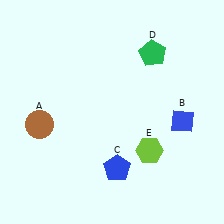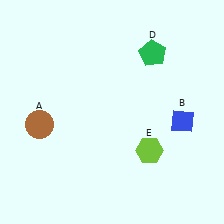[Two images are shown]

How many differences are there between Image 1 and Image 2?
There is 1 difference between the two images.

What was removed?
The blue pentagon (C) was removed in Image 2.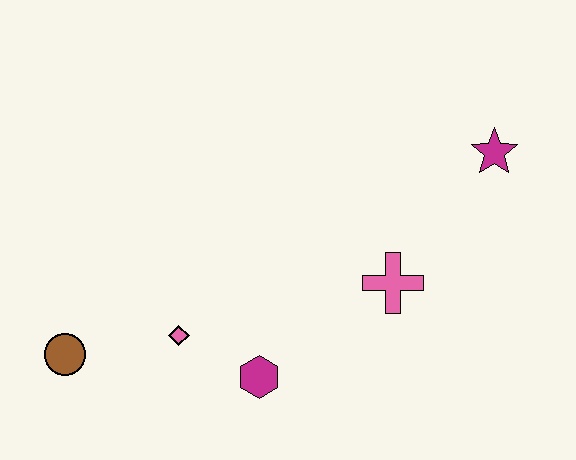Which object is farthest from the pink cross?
The brown circle is farthest from the pink cross.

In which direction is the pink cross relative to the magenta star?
The pink cross is below the magenta star.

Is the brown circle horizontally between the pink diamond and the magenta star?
No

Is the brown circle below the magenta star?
Yes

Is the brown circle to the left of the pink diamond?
Yes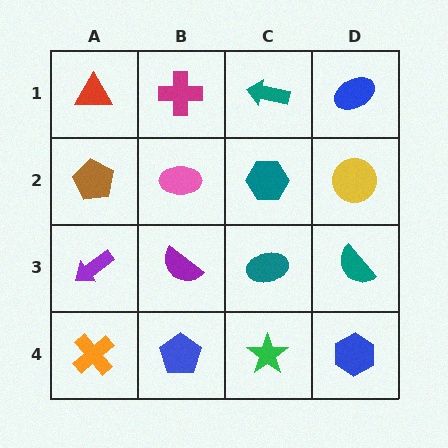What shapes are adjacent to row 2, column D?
A blue ellipse (row 1, column D), a teal semicircle (row 3, column D), a teal hexagon (row 2, column C).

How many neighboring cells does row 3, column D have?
3.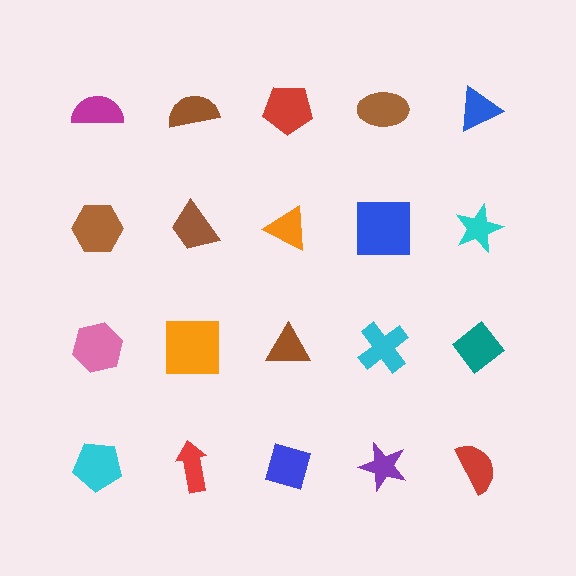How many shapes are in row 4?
5 shapes.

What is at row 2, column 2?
A brown trapezoid.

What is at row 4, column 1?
A cyan pentagon.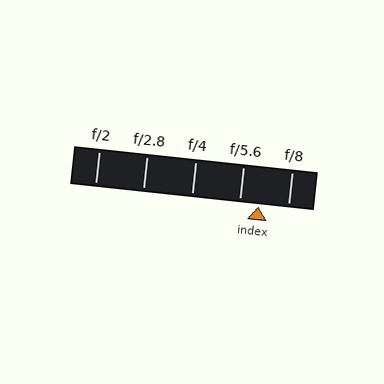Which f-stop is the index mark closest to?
The index mark is closest to f/5.6.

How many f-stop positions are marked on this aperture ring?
There are 5 f-stop positions marked.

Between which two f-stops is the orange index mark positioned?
The index mark is between f/5.6 and f/8.